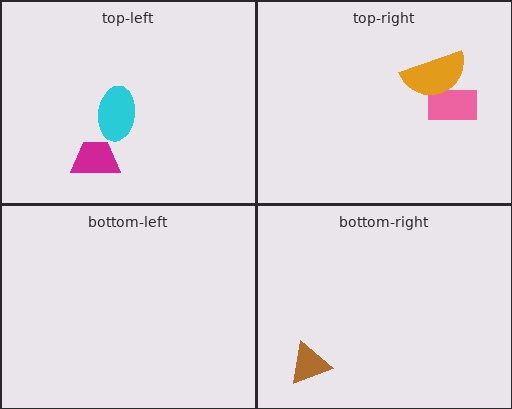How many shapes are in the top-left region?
2.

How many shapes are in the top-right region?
2.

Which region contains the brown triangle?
The bottom-right region.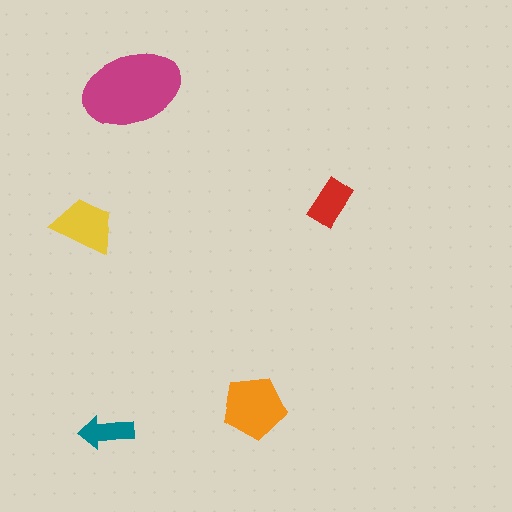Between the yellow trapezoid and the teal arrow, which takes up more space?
The yellow trapezoid.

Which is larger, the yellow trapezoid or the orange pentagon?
The orange pentagon.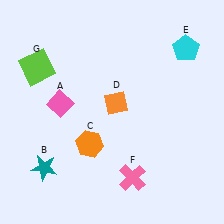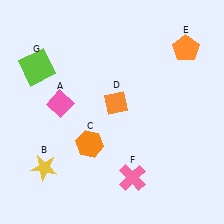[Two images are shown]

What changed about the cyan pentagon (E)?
In Image 1, E is cyan. In Image 2, it changed to orange.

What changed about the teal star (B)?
In Image 1, B is teal. In Image 2, it changed to yellow.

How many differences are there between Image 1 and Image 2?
There are 2 differences between the two images.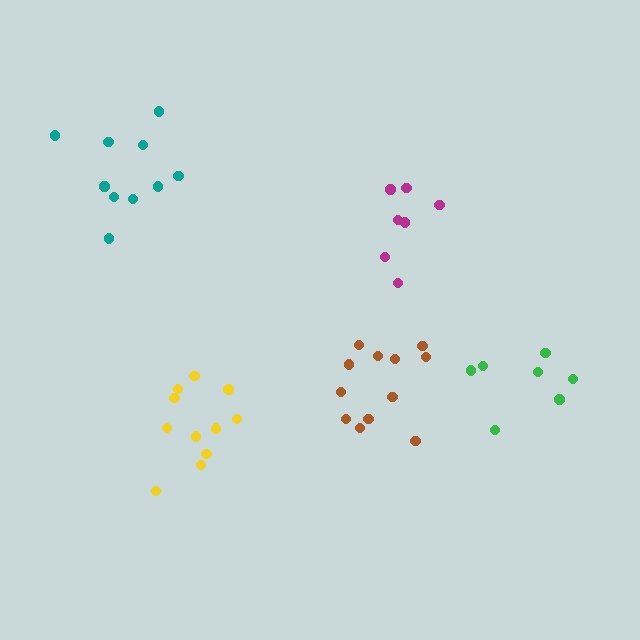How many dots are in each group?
Group 1: 12 dots, Group 2: 7 dots, Group 3: 11 dots, Group 4: 7 dots, Group 5: 10 dots (47 total).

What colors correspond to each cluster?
The clusters are colored: brown, magenta, yellow, green, teal.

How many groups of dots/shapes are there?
There are 5 groups.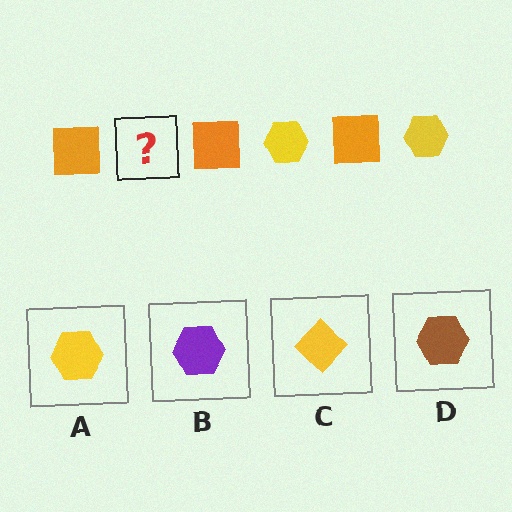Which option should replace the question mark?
Option A.